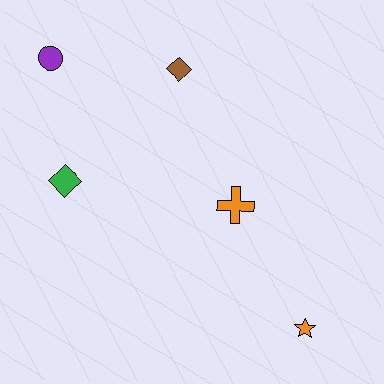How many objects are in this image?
There are 5 objects.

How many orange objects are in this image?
There are 2 orange objects.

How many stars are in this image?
There is 1 star.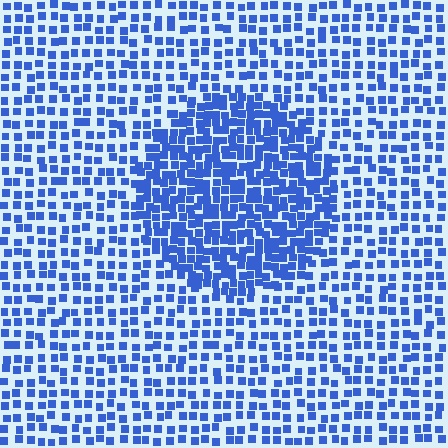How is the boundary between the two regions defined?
The boundary is defined by a change in element density (approximately 1.9x ratio). All elements are the same color, size, and shape.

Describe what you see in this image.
The image contains small blue elements arranged at two different densities. A circle-shaped region is visible where the elements are more densely packed than the surrounding area.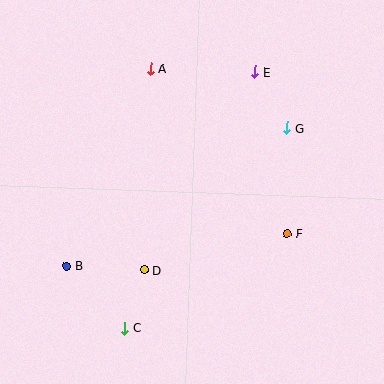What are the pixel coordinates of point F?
Point F is at (287, 233).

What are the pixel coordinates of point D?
Point D is at (144, 270).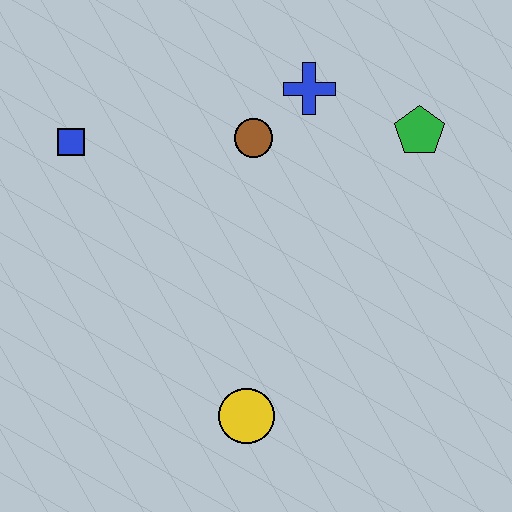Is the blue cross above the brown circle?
Yes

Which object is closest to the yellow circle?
The brown circle is closest to the yellow circle.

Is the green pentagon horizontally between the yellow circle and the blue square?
No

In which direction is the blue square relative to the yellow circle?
The blue square is above the yellow circle.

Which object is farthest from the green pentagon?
The blue square is farthest from the green pentagon.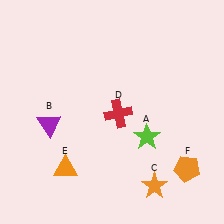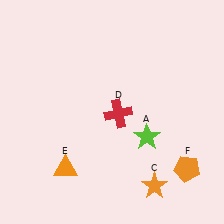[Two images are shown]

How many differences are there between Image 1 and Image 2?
There is 1 difference between the two images.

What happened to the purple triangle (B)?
The purple triangle (B) was removed in Image 2. It was in the bottom-left area of Image 1.